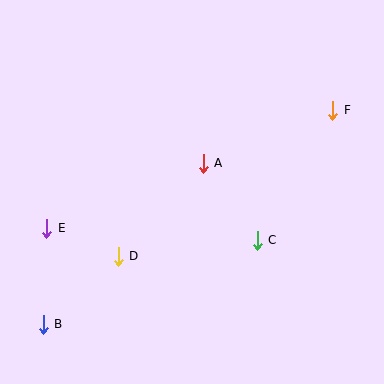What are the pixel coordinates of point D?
Point D is at (118, 256).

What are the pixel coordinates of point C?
Point C is at (257, 240).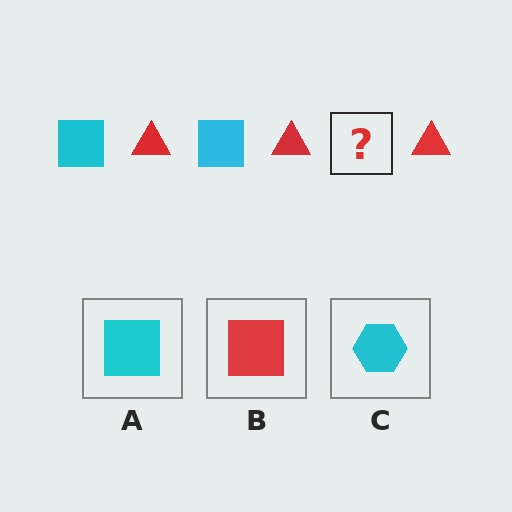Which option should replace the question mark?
Option A.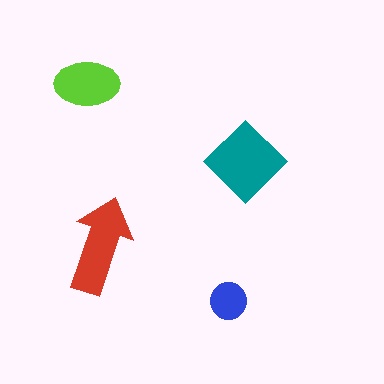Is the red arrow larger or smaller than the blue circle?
Larger.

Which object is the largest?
The teal diamond.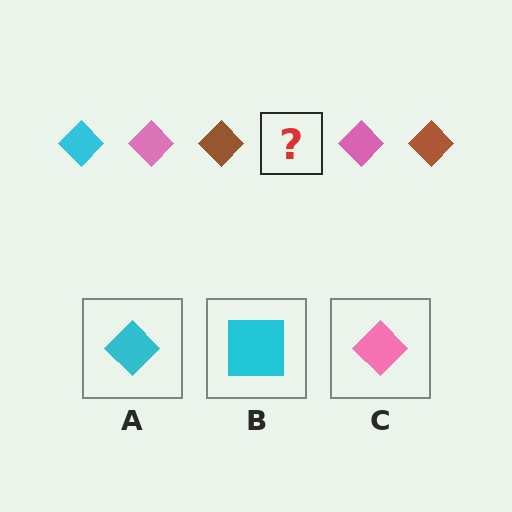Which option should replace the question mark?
Option A.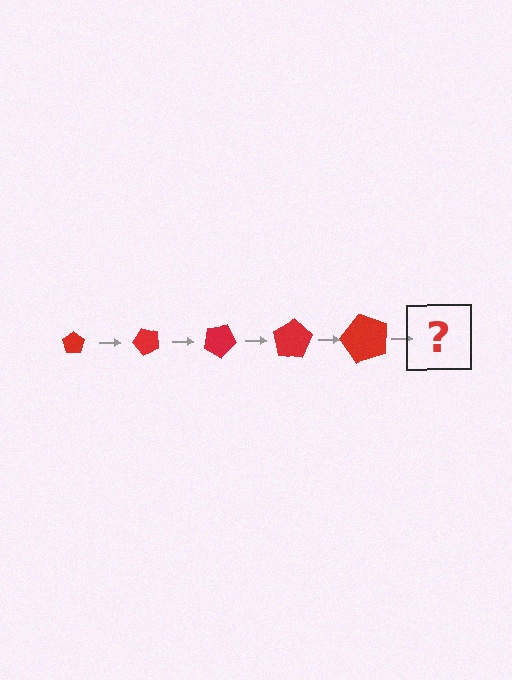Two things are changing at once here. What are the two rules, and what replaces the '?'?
The two rules are that the pentagon grows larger each step and it rotates 50 degrees each step. The '?' should be a pentagon, larger than the previous one and rotated 250 degrees from the start.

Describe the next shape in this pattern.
It should be a pentagon, larger than the previous one and rotated 250 degrees from the start.